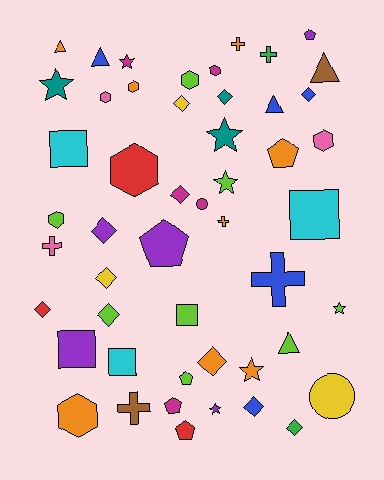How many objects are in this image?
There are 50 objects.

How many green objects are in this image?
There are 2 green objects.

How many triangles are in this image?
There are 5 triangles.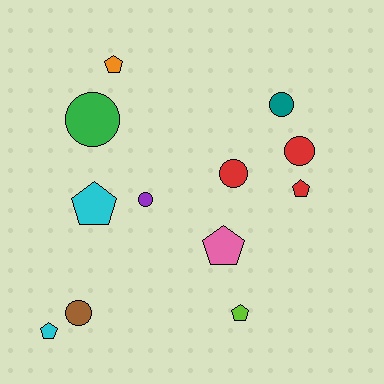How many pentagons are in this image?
There are 6 pentagons.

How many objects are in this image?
There are 12 objects.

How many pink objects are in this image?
There is 1 pink object.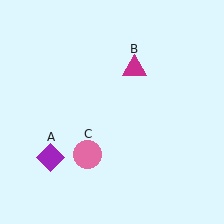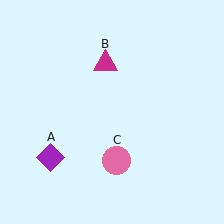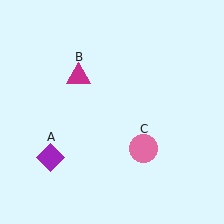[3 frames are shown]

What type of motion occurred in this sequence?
The magenta triangle (object B), pink circle (object C) rotated counterclockwise around the center of the scene.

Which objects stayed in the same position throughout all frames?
Purple diamond (object A) remained stationary.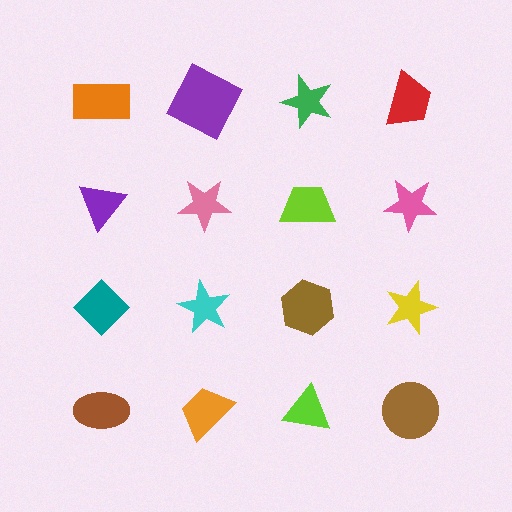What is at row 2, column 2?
A pink star.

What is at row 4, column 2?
An orange trapezoid.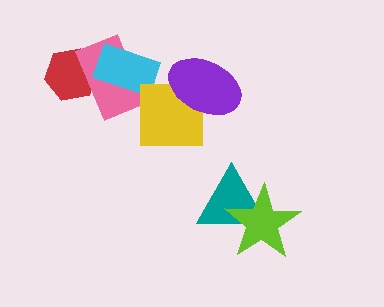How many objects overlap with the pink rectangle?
2 objects overlap with the pink rectangle.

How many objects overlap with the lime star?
1 object overlaps with the lime star.